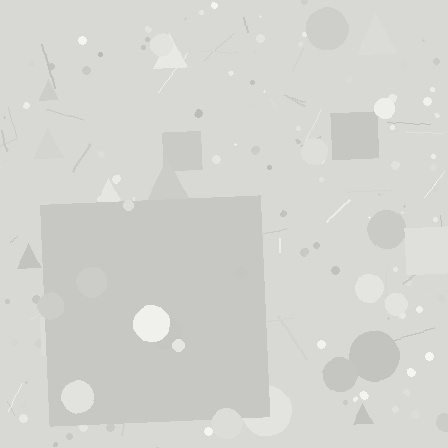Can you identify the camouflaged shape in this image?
The camouflaged shape is a square.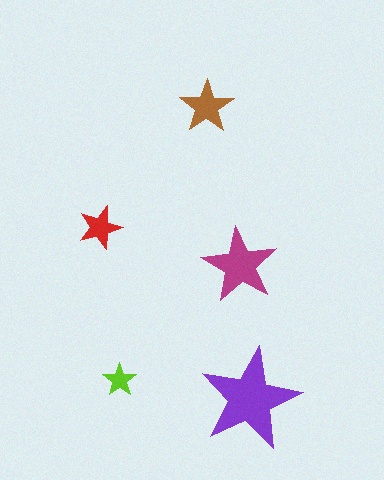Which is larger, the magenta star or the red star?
The magenta one.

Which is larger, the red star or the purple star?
The purple one.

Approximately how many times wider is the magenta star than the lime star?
About 2.5 times wider.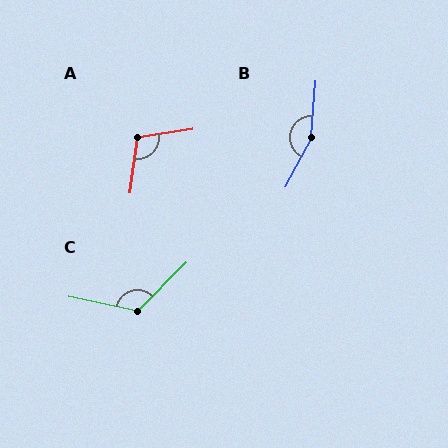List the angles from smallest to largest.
A (105°), C (123°), B (156°).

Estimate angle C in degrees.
Approximately 123 degrees.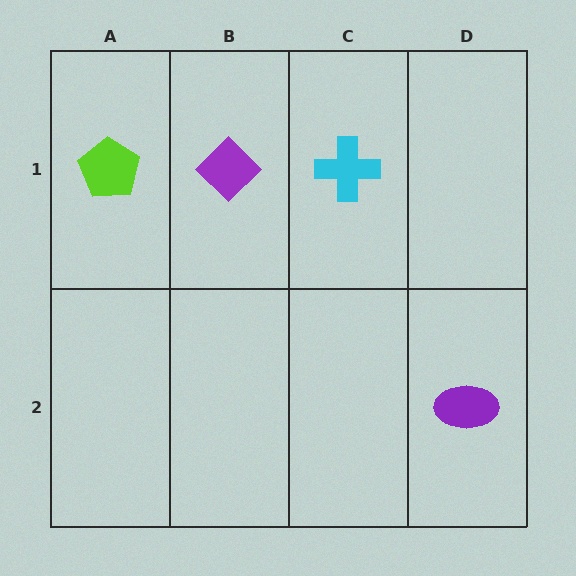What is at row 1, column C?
A cyan cross.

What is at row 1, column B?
A purple diamond.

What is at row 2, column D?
A purple ellipse.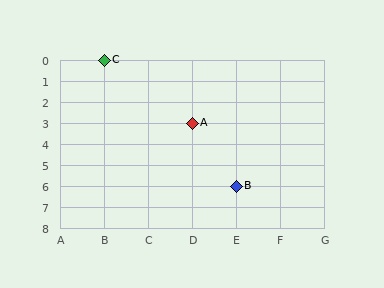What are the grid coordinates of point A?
Point A is at grid coordinates (D, 3).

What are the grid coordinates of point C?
Point C is at grid coordinates (B, 0).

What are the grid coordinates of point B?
Point B is at grid coordinates (E, 6).